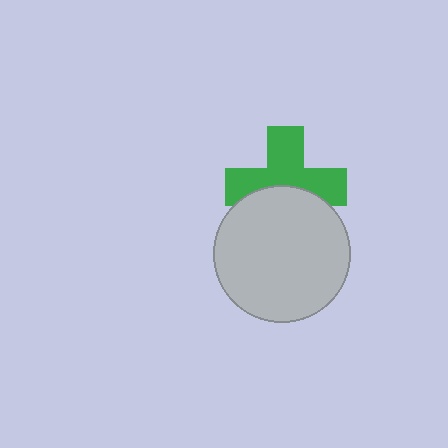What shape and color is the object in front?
The object in front is a light gray circle.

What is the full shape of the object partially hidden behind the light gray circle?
The partially hidden object is a green cross.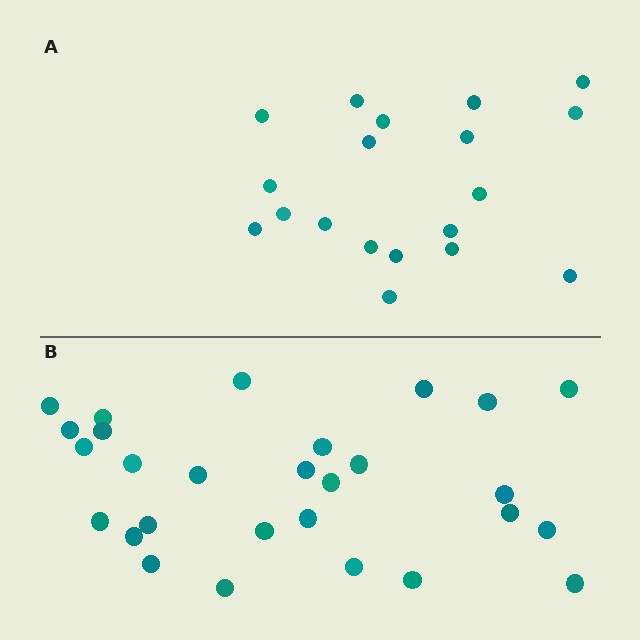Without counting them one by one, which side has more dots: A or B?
Region B (the bottom region) has more dots.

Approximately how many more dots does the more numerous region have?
Region B has roughly 8 or so more dots than region A.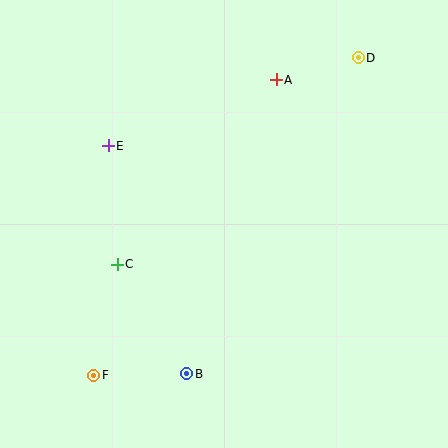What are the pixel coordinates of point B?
Point B is at (187, 374).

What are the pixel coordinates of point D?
Point D is at (358, 58).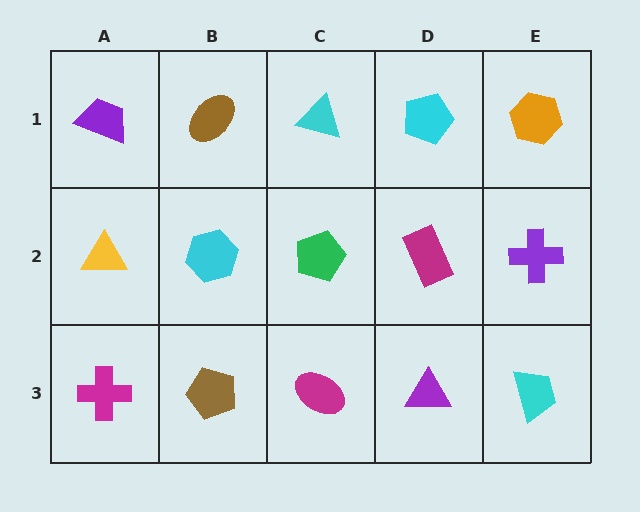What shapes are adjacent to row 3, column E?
A purple cross (row 2, column E), a purple triangle (row 3, column D).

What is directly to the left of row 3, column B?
A magenta cross.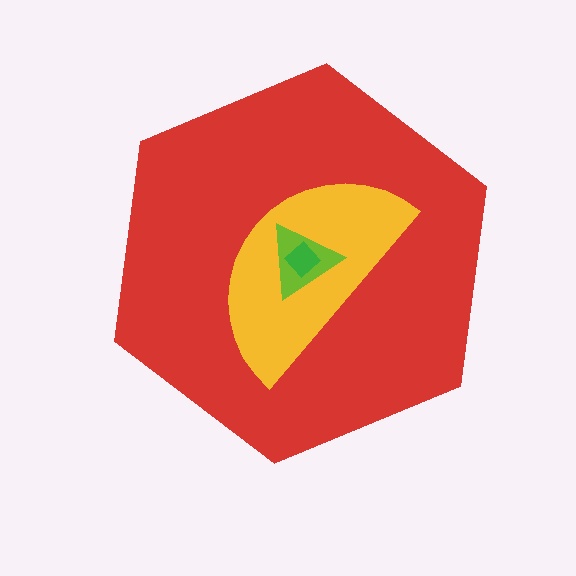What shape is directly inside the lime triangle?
The green diamond.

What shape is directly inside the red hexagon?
The yellow semicircle.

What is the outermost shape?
The red hexagon.